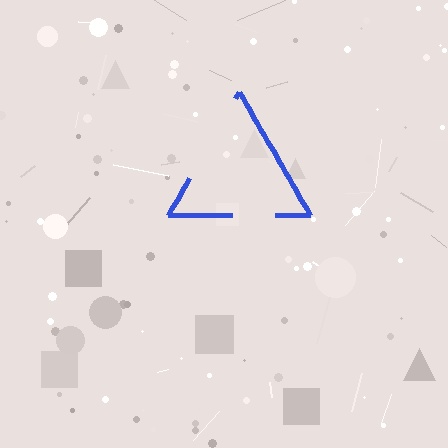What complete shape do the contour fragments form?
The contour fragments form a triangle.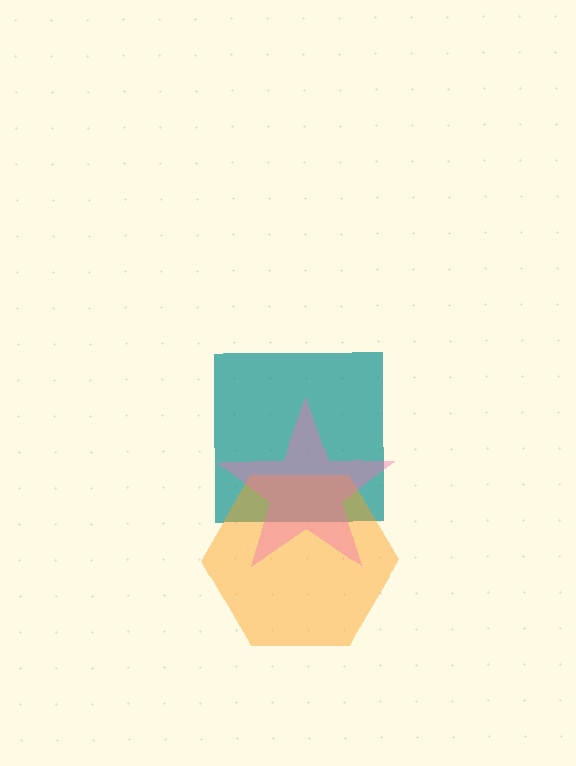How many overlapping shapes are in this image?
There are 3 overlapping shapes in the image.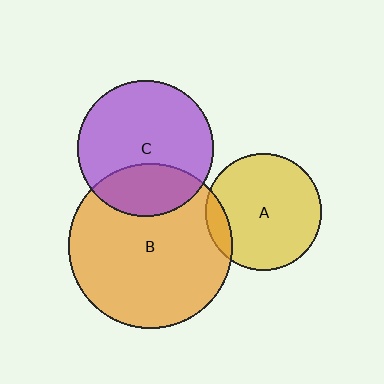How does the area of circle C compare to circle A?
Approximately 1.4 times.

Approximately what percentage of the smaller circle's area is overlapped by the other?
Approximately 30%.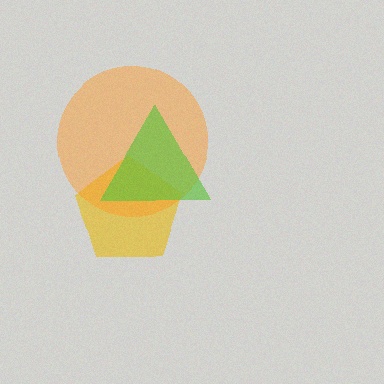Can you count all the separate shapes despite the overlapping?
Yes, there are 3 separate shapes.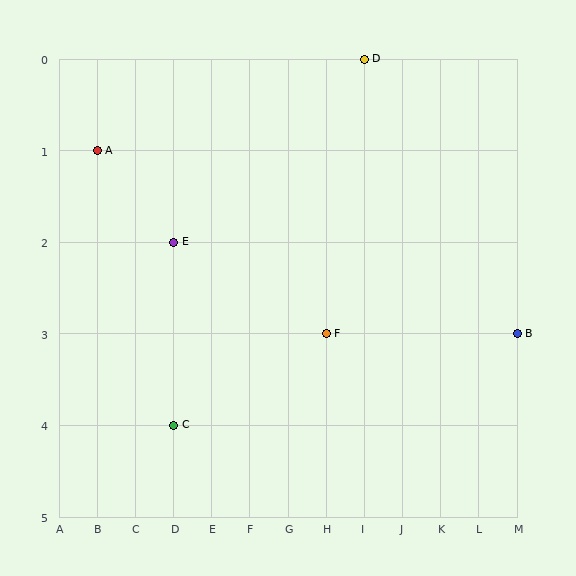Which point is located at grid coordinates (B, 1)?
Point A is at (B, 1).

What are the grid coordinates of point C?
Point C is at grid coordinates (D, 4).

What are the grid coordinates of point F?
Point F is at grid coordinates (H, 3).